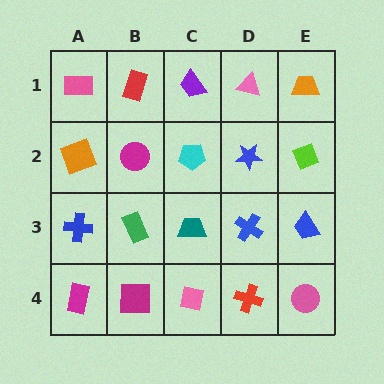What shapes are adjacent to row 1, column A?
An orange square (row 2, column A), a red rectangle (row 1, column B).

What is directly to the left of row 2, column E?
A blue star.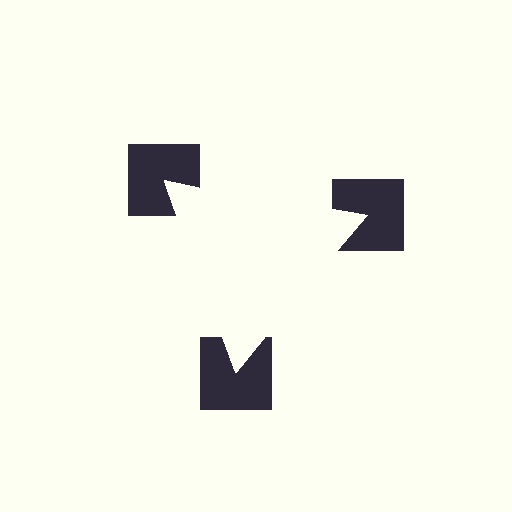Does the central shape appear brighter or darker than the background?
It typically appears slightly brighter than the background, even though no actual brightness change is drawn.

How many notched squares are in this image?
There are 3 — one at each vertex of the illusory triangle.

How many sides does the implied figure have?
3 sides.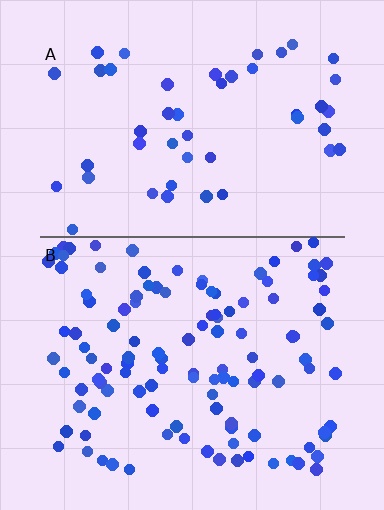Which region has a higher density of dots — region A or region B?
B (the bottom).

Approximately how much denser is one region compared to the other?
Approximately 2.4× — region B over region A.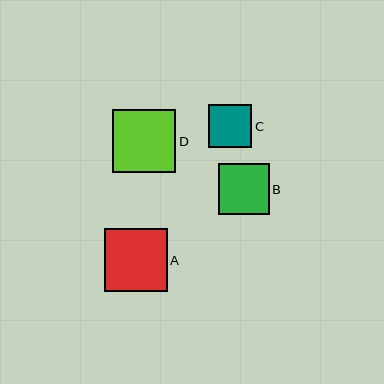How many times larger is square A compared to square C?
Square A is approximately 1.5 times the size of square C.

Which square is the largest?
Square D is the largest with a size of approximately 64 pixels.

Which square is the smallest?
Square C is the smallest with a size of approximately 43 pixels.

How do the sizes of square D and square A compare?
Square D and square A are approximately the same size.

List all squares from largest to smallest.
From largest to smallest: D, A, B, C.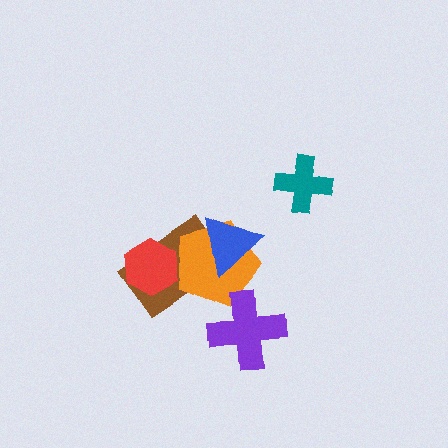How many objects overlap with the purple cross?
1 object overlaps with the purple cross.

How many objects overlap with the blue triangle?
2 objects overlap with the blue triangle.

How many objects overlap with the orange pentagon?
4 objects overlap with the orange pentagon.